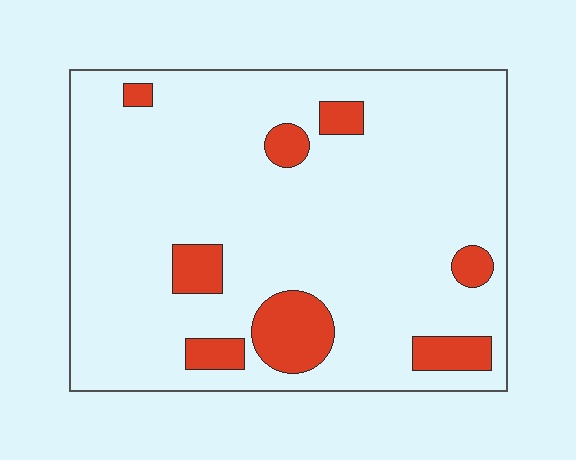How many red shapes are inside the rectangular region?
8.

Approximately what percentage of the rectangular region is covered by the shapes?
Approximately 15%.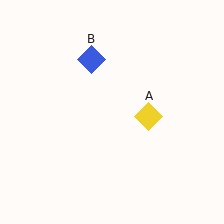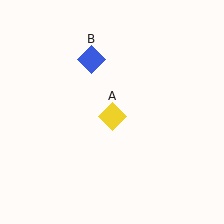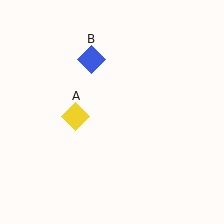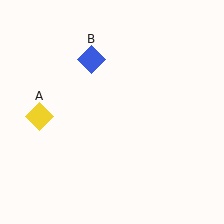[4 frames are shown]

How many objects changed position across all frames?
1 object changed position: yellow diamond (object A).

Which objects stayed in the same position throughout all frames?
Blue diamond (object B) remained stationary.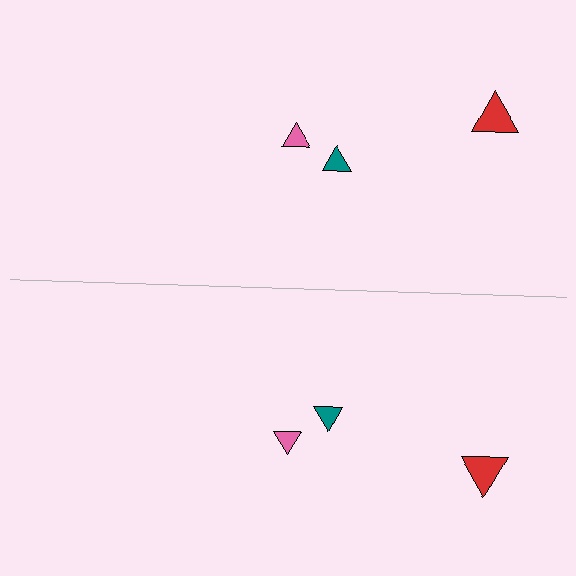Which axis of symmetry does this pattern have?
The pattern has a horizontal axis of symmetry running through the center of the image.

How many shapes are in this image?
There are 6 shapes in this image.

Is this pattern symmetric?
Yes, this pattern has bilateral (reflection) symmetry.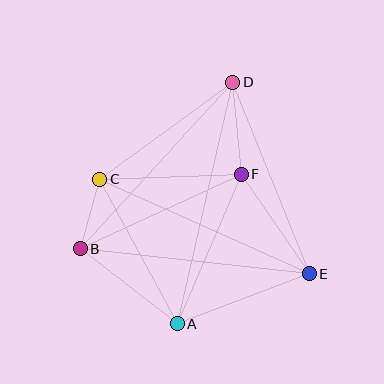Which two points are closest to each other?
Points B and C are closest to each other.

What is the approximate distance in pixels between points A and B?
The distance between A and B is approximately 123 pixels.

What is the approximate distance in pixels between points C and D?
The distance between C and D is approximately 165 pixels.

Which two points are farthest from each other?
Points A and D are farthest from each other.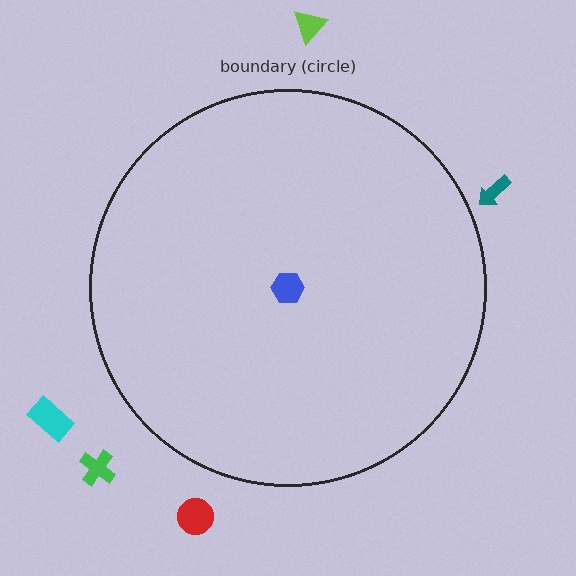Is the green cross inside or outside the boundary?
Outside.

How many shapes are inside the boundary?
1 inside, 5 outside.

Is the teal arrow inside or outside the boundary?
Outside.